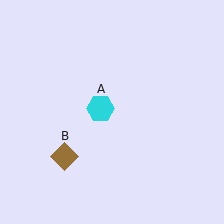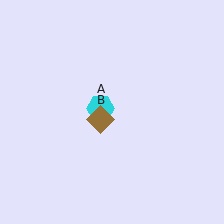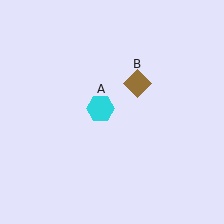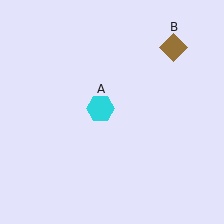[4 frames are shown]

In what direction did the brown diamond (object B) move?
The brown diamond (object B) moved up and to the right.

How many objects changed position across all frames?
1 object changed position: brown diamond (object B).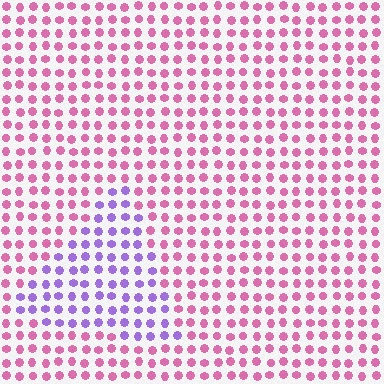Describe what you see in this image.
The image is filled with small pink elements in a uniform arrangement. A triangle-shaped region is visible where the elements are tinted to a slightly different hue, forming a subtle color boundary.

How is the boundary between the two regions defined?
The boundary is defined purely by a slight shift in hue (about 57 degrees). Spacing, size, and orientation are identical on both sides.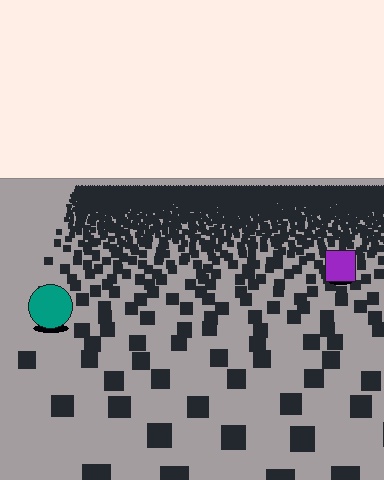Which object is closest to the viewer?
The teal circle is closest. The texture marks near it are larger and more spread out.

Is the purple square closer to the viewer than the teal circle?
No. The teal circle is closer — you can tell from the texture gradient: the ground texture is coarser near it.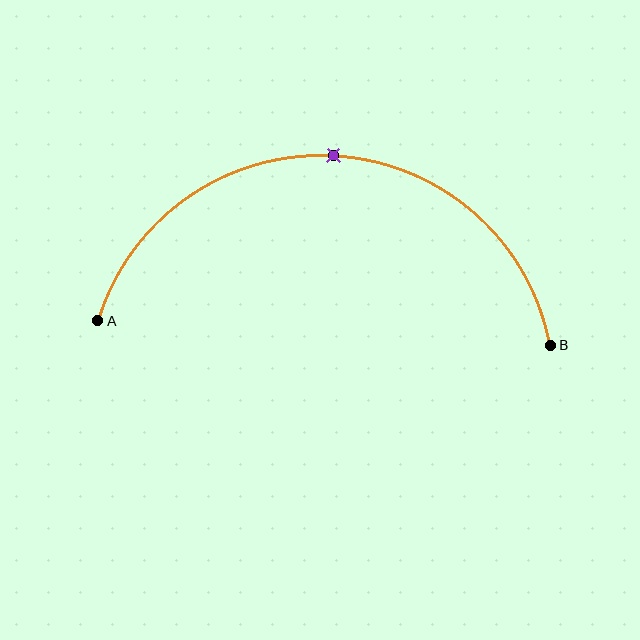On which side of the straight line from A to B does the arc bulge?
The arc bulges above the straight line connecting A and B.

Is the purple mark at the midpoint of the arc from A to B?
Yes. The purple mark lies on the arc at equal arc-length from both A and B — it is the arc midpoint.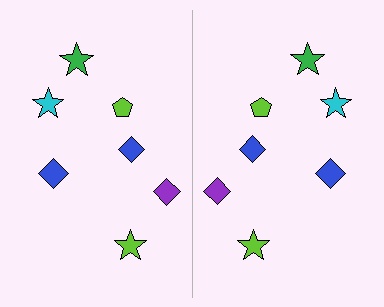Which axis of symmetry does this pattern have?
The pattern has a vertical axis of symmetry running through the center of the image.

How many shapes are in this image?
There are 14 shapes in this image.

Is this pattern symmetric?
Yes, this pattern has bilateral (reflection) symmetry.